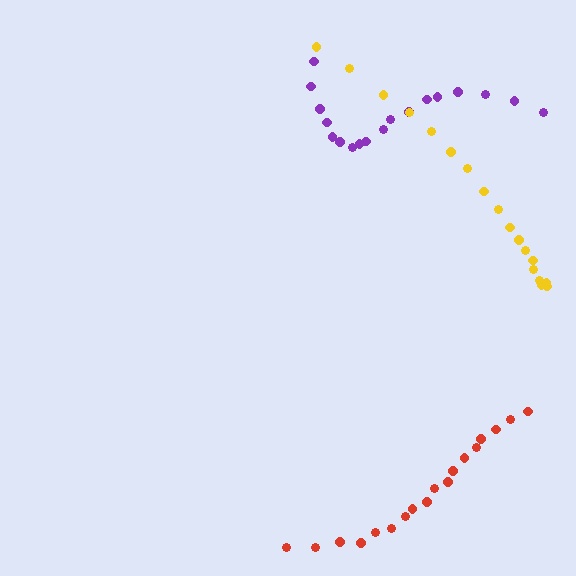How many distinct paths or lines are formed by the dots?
There are 3 distinct paths.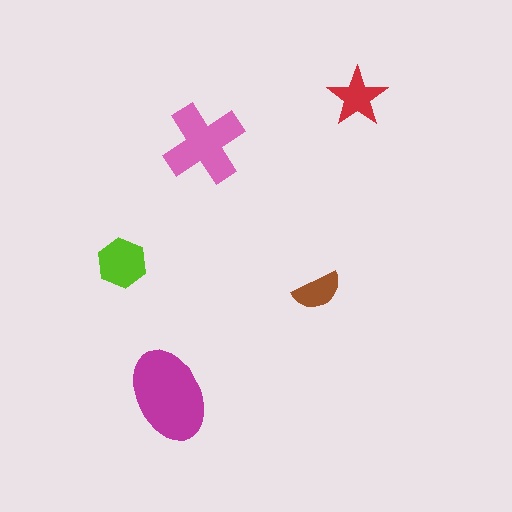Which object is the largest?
The magenta ellipse.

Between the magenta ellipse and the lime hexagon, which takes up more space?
The magenta ellipse.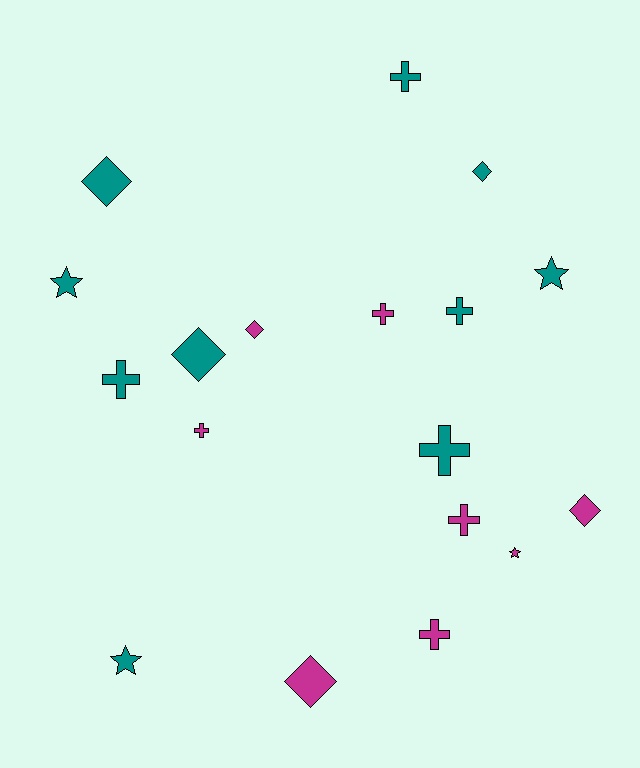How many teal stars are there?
There are 3 teal stars.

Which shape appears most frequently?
Cross, with 8 objects.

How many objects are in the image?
There are 18 objects.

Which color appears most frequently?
Teal, with 10 objects.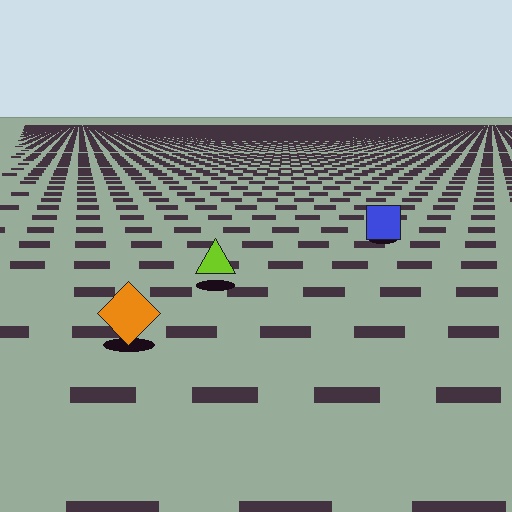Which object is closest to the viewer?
The orange diamond is closest. The texture marks near it are larger and more spread out.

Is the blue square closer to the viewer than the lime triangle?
No. The lime triangle is closer — you can tell from the texture gradient: the ground texture is coarser near it.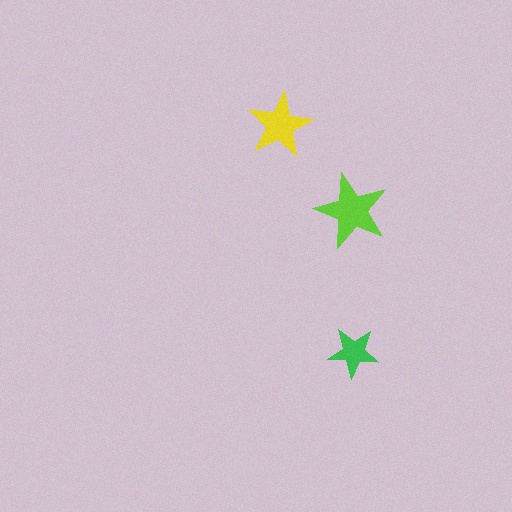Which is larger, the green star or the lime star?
The lime one.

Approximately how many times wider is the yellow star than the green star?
About 1.5 times wider.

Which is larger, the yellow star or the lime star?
The lime one.